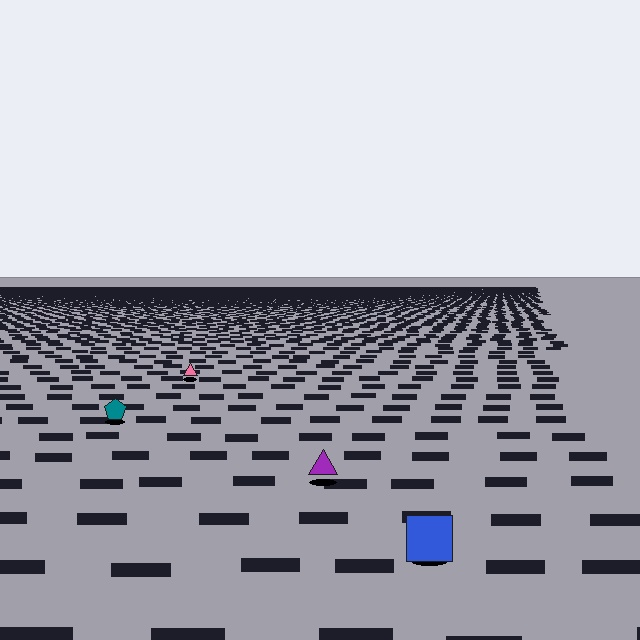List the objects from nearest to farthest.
From nearest to farthest: the blue square, the purple triangle, the teal pentagon, the pink triangle.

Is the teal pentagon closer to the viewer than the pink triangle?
Yes. The teal pentagon is closer — you can tell from the texture gradient: the ground texture is coarser near it.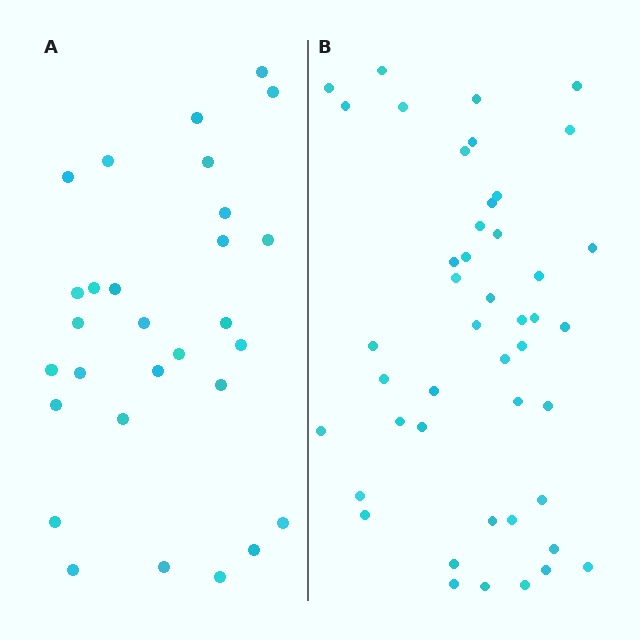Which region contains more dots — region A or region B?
Region B (the right region) has more dots.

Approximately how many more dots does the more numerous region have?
Region B has approximately 15 more dots than region A.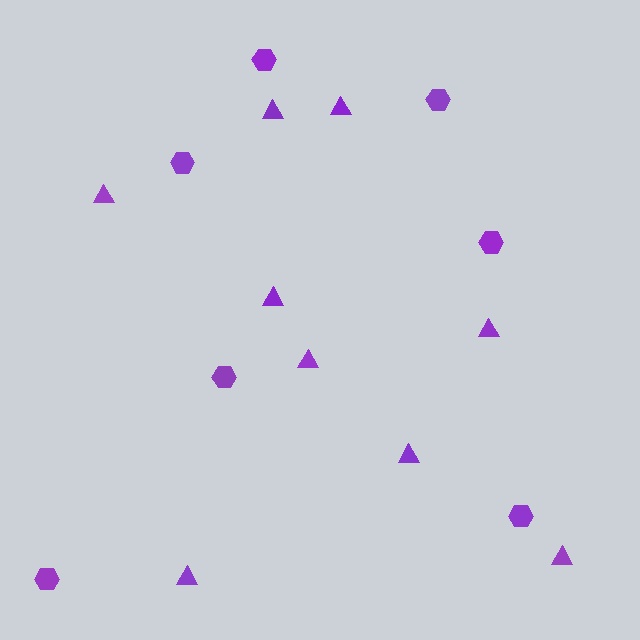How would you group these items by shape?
There are 2 groups: one group of triangles (9) and one group of hexagons (7).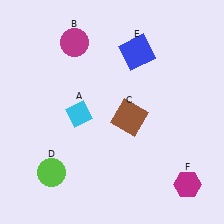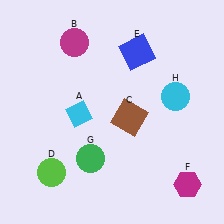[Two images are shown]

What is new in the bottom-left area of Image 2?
A green circle (G) was added in the bottom-left area of Image 2.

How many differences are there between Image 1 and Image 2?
There are 2 differences between the two images.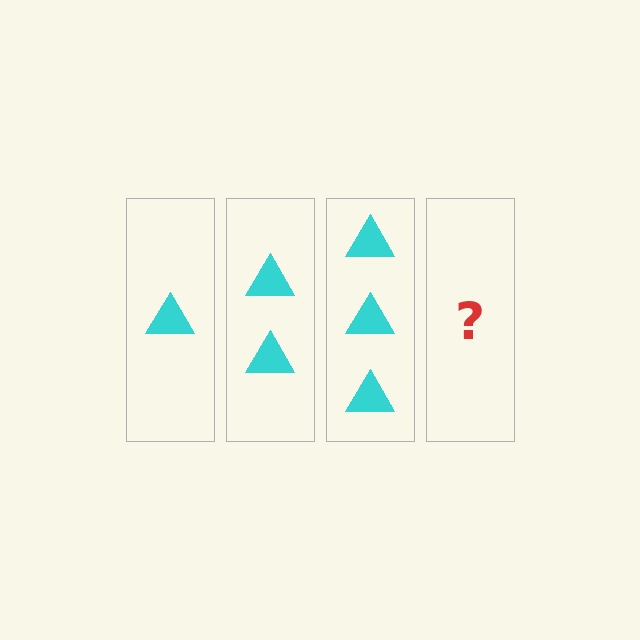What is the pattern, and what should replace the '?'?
The pattern is that each step adds one more triangle. The '?' should be 4 triangles.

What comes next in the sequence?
The next element should be 4 triangles.